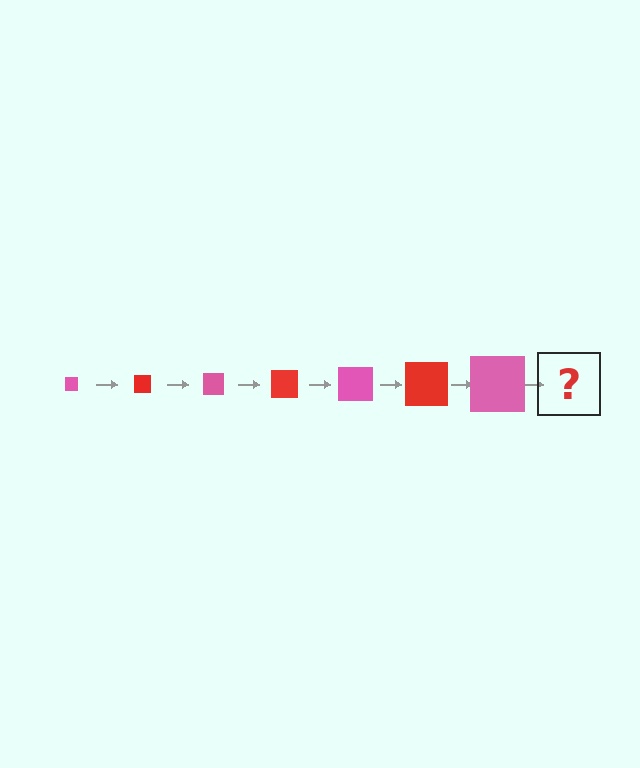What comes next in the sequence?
The next element should be a red square, larger than the previous one.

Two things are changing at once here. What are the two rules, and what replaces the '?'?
The two rules are that the square grows larger each step and the color cycles through pink and red. The '?' should be a red square, larger than the previous one.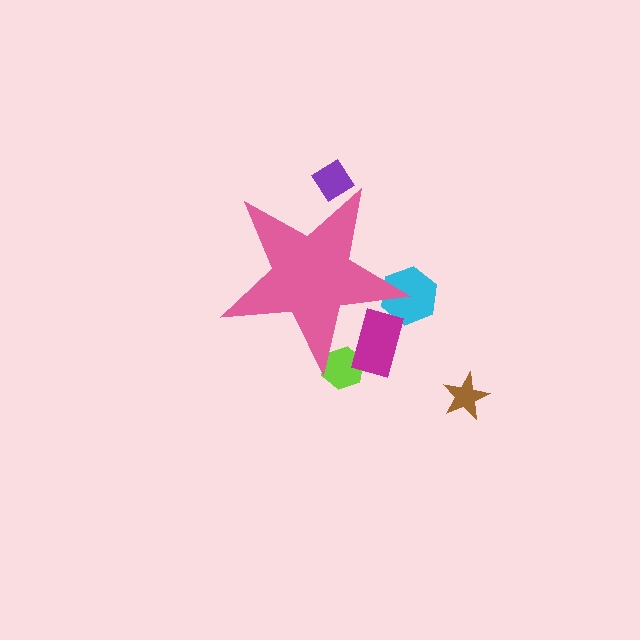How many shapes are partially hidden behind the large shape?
4 shapes are partially hidden.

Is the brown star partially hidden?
No, the brown star is fully visible.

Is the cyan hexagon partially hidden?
Yes, the cyan hexagon is partially hidden behind the pink star.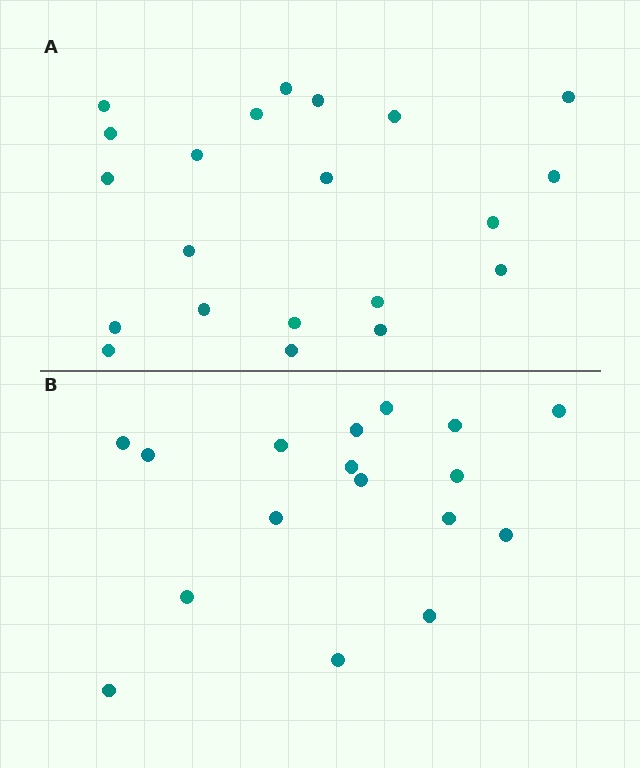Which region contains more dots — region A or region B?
Region A (the top region) has more dots.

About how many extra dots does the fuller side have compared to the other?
Region A has about 4 more dots than region B.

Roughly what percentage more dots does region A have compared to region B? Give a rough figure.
About 25% more.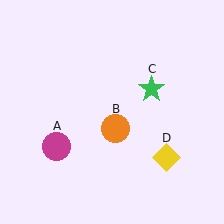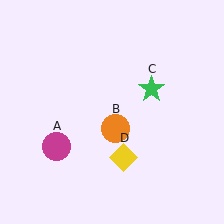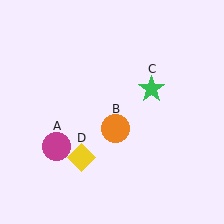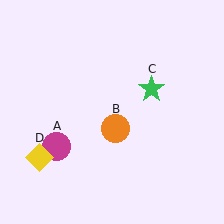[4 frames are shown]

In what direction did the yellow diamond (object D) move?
The yellow diamond (object D) moved left.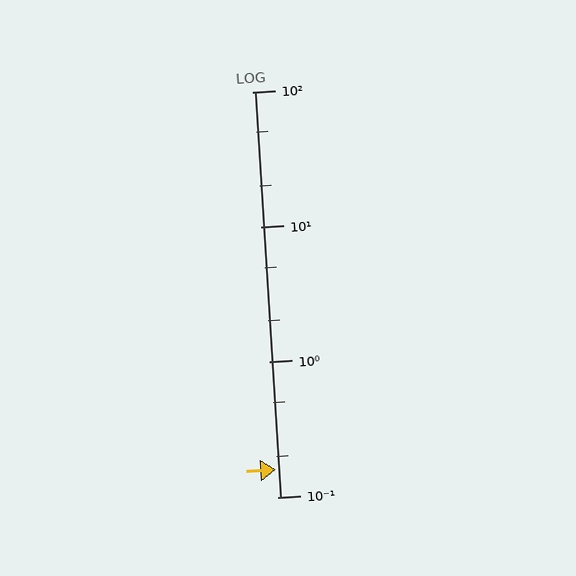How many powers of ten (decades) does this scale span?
The scale spans 3 decades, from 0.1 to 100.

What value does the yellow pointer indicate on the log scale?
The pointer indicates approximately 0.16.